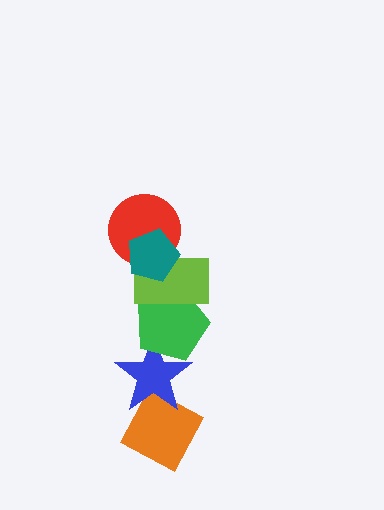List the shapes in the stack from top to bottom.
From top to bottom: the teal pentagon, the red circle, the lime rectangle, the green pentagon, the blue star, the orange diamond.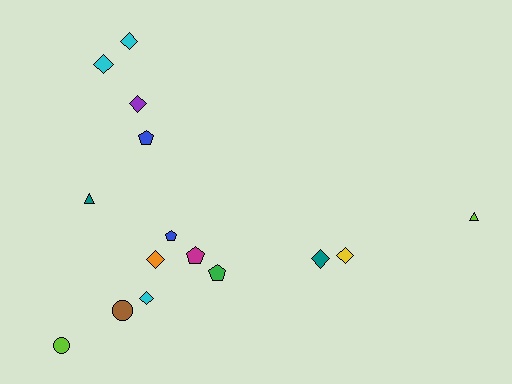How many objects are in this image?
There are 15 objects.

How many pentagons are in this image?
There are 4 pentagons.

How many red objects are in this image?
There are no red objects.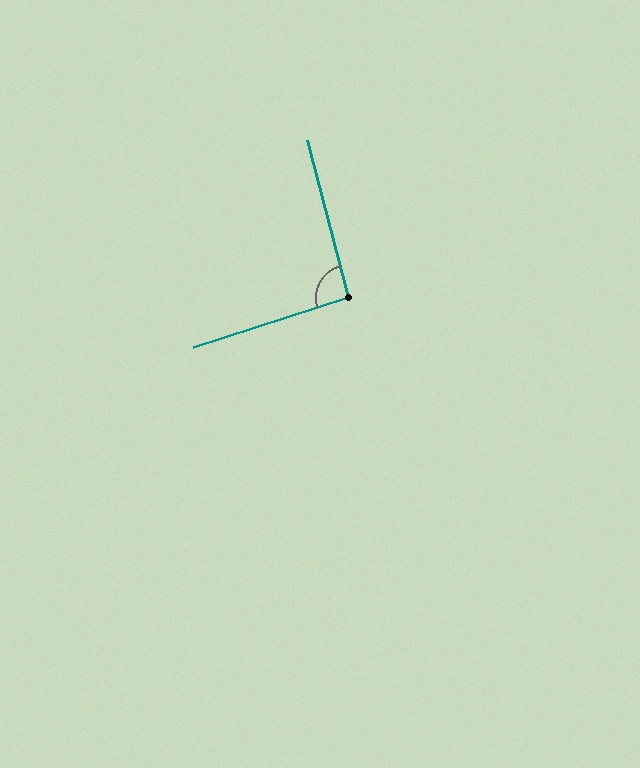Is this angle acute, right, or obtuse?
It is approximately a right angle.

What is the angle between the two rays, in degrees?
Approximately 93 degrees.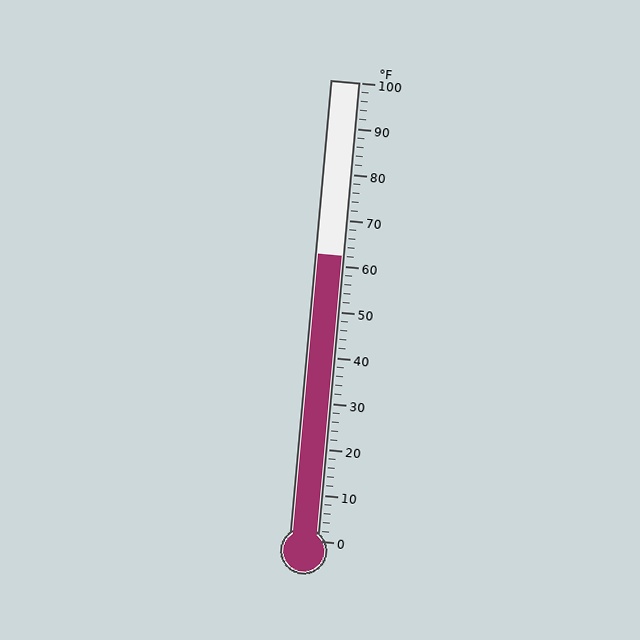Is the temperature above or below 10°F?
The temperature is above 10°F.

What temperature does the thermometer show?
The thermometer shows approximately 62°F.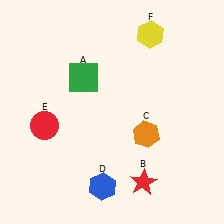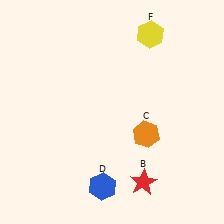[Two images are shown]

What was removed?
The red circle (E), the green square (A) were removed in Image 2.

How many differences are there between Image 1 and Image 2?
There are 2 differences between the two images.